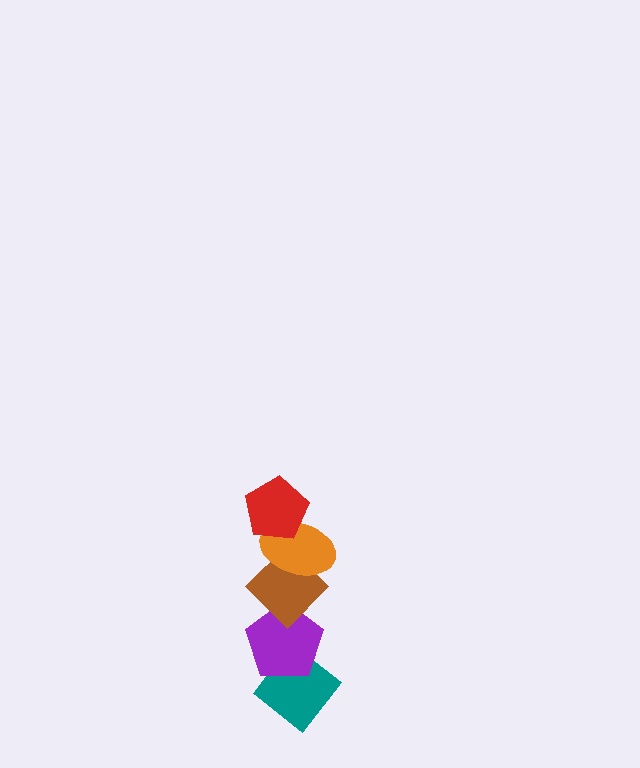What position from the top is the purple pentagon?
The purple pentagon is 4th from the top.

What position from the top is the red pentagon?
The red pentagon is 1st from the top.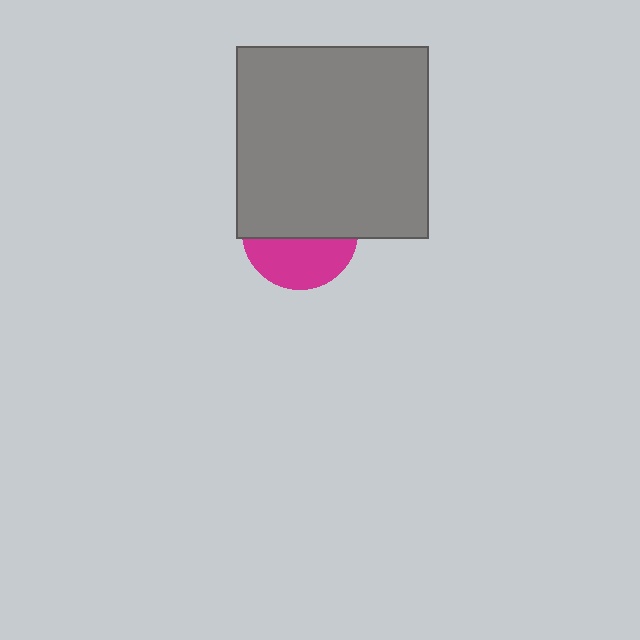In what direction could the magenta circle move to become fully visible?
The magenta circle could move down. That would shift it out from behind the gray square entirely.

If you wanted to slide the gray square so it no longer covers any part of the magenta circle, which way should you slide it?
Slide it up — that is the most direct way to separate the two shapes.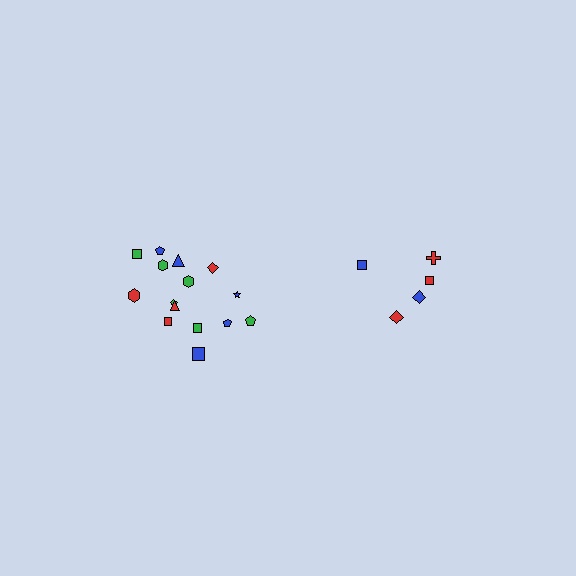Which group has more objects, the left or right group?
The left group.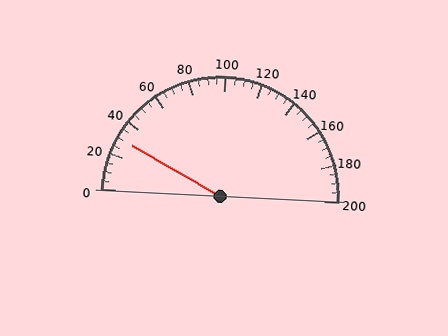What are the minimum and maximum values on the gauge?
The gauge ranges from 0 to 200.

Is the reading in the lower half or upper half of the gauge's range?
The reading is in the lower half of the range (0 to 200).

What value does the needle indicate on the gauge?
The needle indicates approximately 30.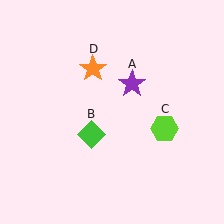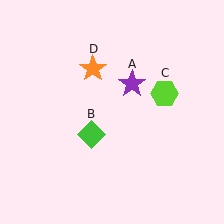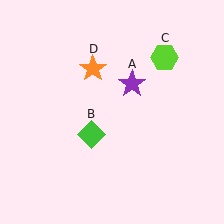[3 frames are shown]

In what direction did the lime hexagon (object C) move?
The lime hexagon (object C) moved up.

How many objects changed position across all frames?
1 object changed position: lime hexagon (object C).